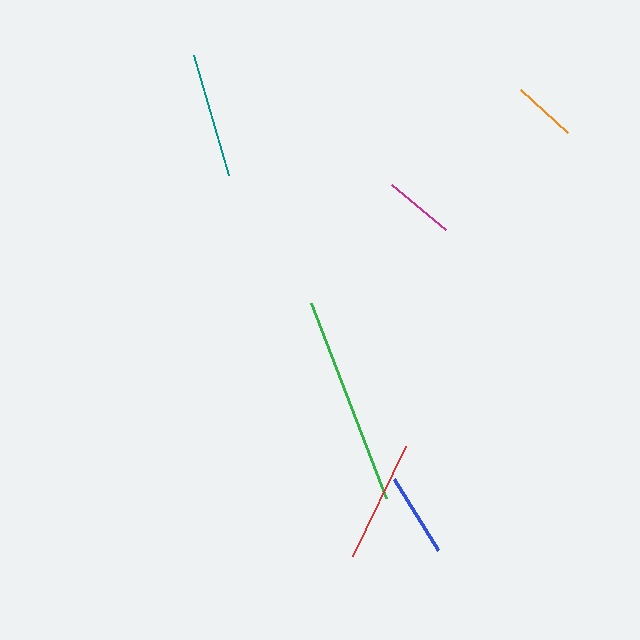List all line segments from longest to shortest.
From longest to shortest: green, teal, red, blue, magenta, orange.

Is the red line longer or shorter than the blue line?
The red line is longer than the blue line.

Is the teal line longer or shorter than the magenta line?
The teal line is longer than the magenta line.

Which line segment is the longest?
The green line is the longest at approximately 208 pixels.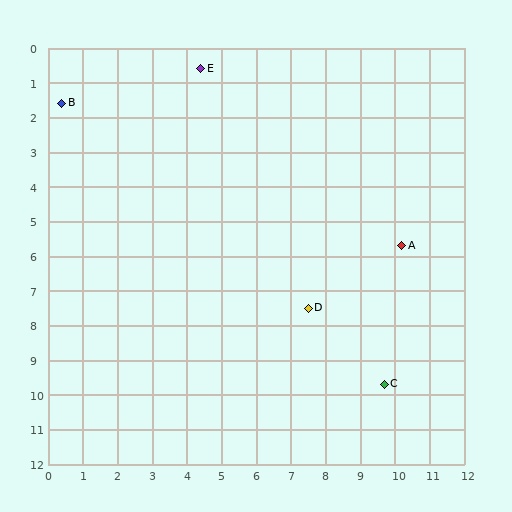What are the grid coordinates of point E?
Point E is at approximately (4.4, 0.6).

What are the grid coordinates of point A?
Point A is at approximately (10.2, 5.7).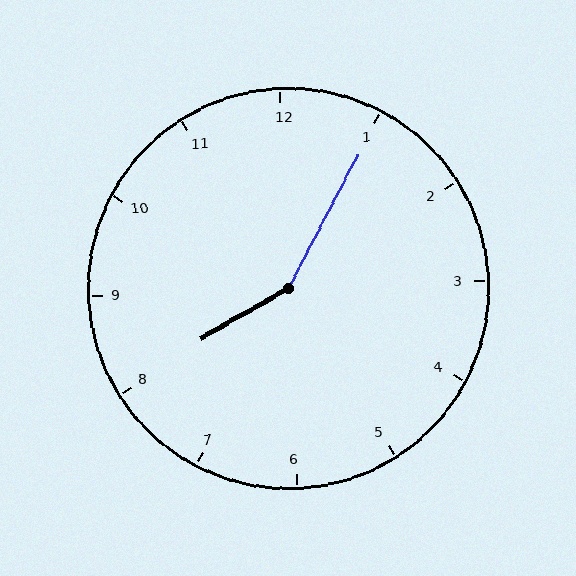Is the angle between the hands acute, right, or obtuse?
It is obtuse.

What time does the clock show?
8:05.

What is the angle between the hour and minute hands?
Approximately 148 degrees.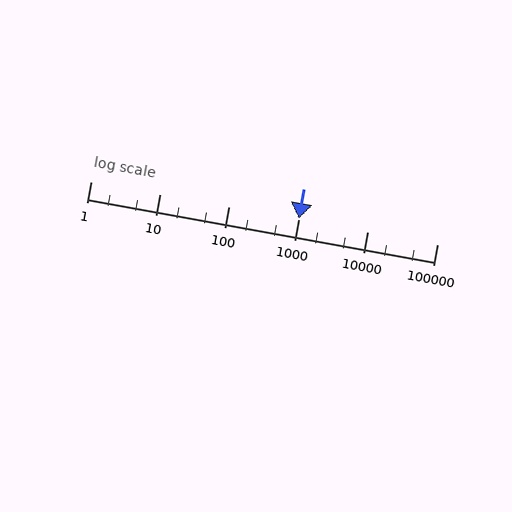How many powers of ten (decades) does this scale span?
The scale spans 5 decades, from 1 to 100000.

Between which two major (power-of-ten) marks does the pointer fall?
The pointer is between 1000 and 10000.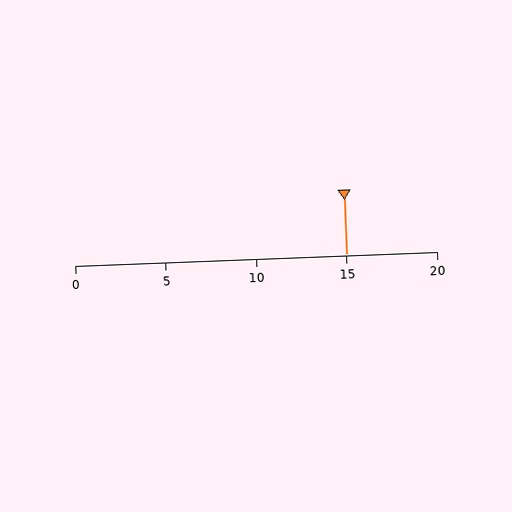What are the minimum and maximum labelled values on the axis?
The axis runs from 0 to 20.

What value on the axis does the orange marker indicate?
The marker indicates approximately 15.